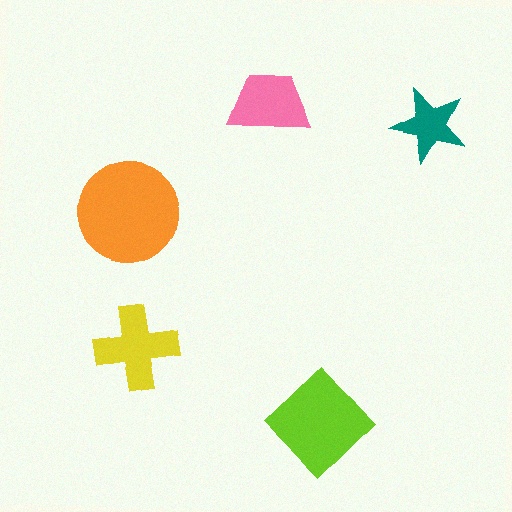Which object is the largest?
The orange circle.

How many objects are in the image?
There are 5 objects in the image.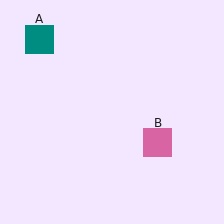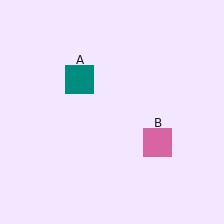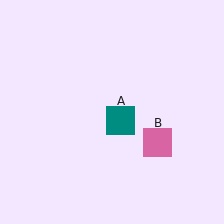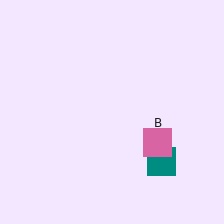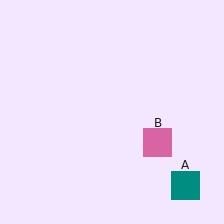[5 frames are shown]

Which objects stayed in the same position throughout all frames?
Pink square (object B) remained stationary.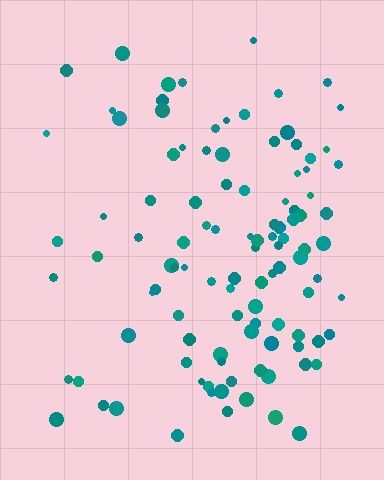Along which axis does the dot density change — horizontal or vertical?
Horizontal.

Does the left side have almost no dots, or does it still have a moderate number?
Still a moderate number, just noticeably fewer than the right.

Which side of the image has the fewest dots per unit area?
The left.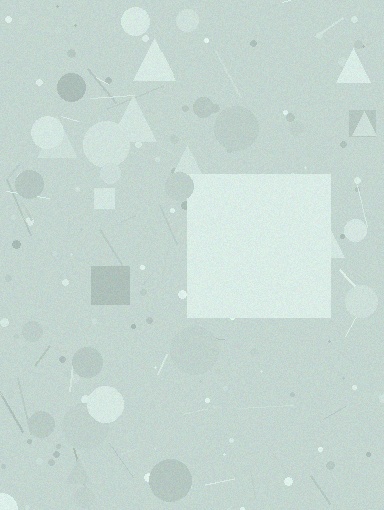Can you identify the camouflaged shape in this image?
The camouflaged shape is a square.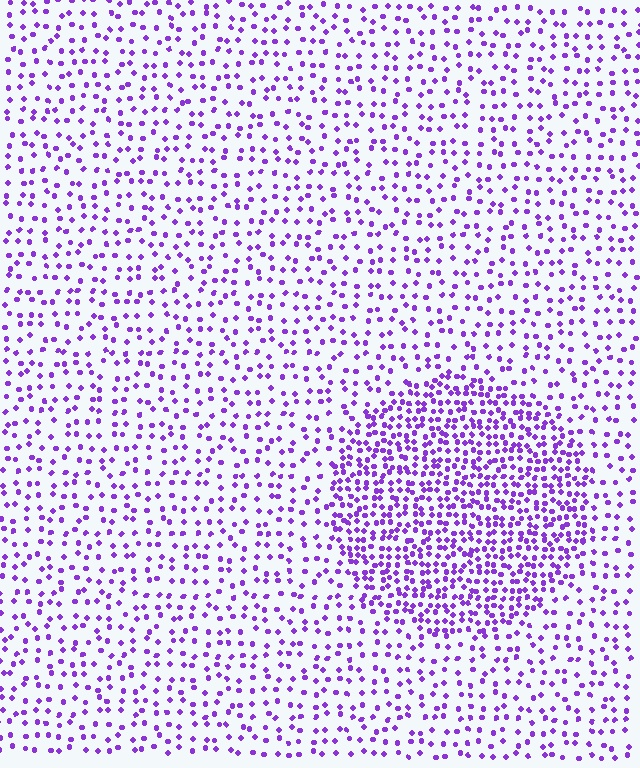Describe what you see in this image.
The image contains small purple elements arranged at two different densities. A circle-shaped region is visible where the elements are more densely packed than the surrounding area.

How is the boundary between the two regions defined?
The boundary is defined by a change in element density (approximately 2.2x ratio). All elements are the same color, size, and shape.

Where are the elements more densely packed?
The elements are more densely packed inside the circle boundary.